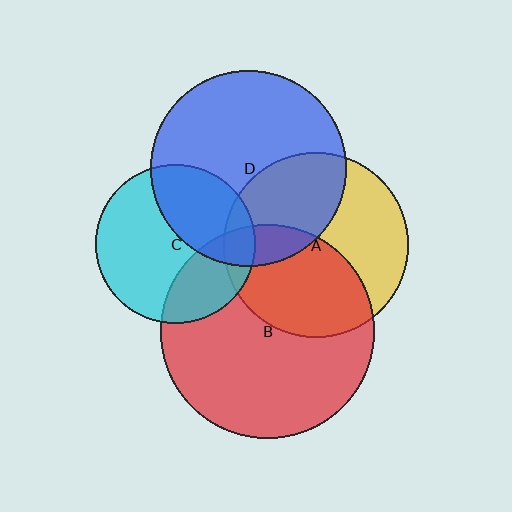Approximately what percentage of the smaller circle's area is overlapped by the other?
Approximately 35%.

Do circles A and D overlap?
Yes.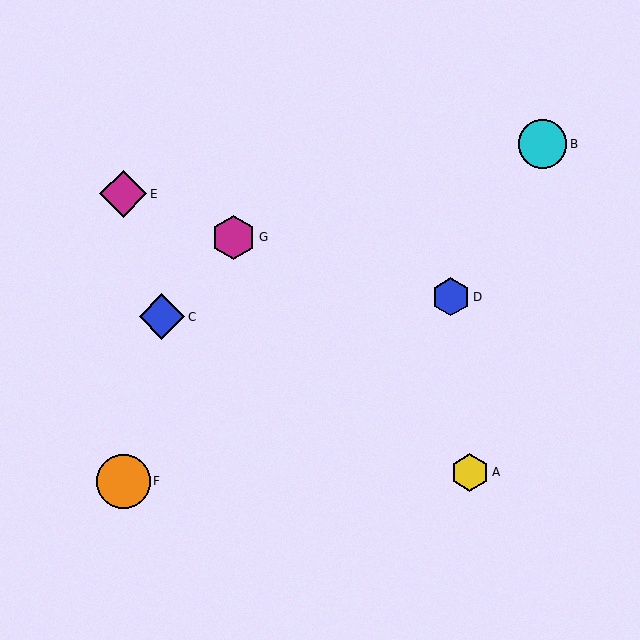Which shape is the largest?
The orange circle (labeled F) is the largest.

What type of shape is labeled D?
Shape D is a blue hexagon.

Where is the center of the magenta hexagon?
The center of the magenta hexagon is at (234, 237).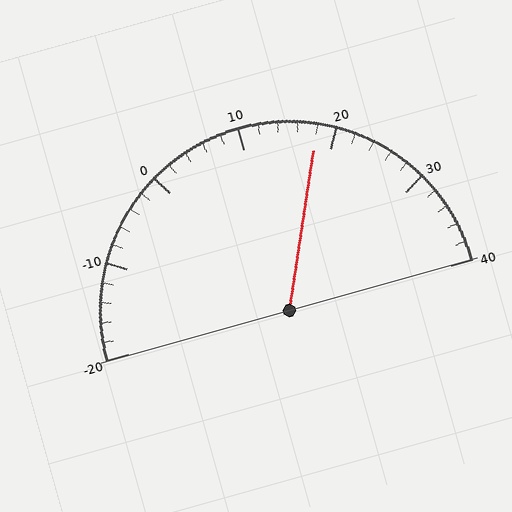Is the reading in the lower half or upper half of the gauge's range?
The reading is in the upper half of the range (-20 to 40).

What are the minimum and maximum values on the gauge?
The gauge ranges from -20 to 40.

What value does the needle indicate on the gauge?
The needle indicates approximately 18.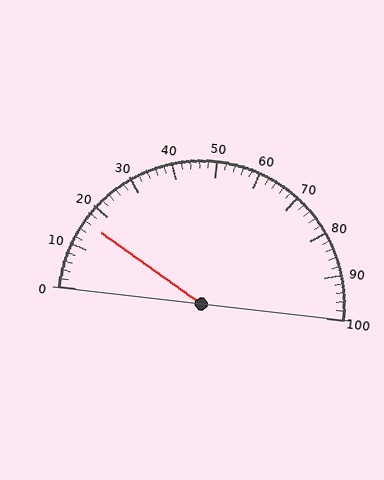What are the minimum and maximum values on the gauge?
The gauge ranges from 0 to 100.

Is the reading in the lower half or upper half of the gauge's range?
The reading is in the lower half of the range (0 to 100).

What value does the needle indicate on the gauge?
The needle indicates approximately 16.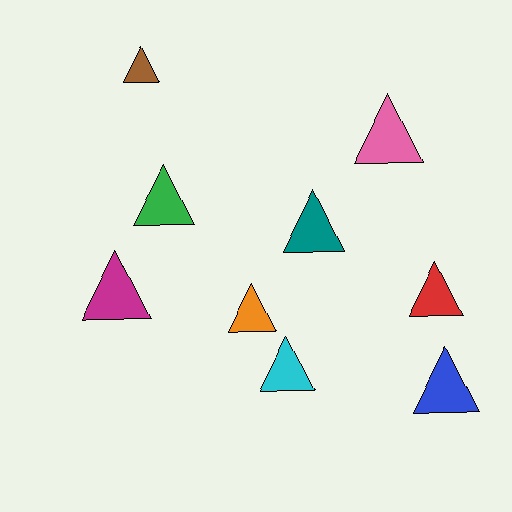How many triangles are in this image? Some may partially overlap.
There are 9 triangles.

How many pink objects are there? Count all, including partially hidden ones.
There is 1 pink object.